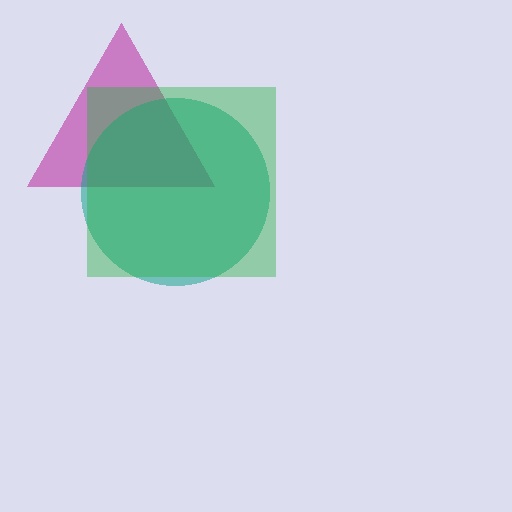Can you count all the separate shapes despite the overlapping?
Yes, there are 3 separate shapes.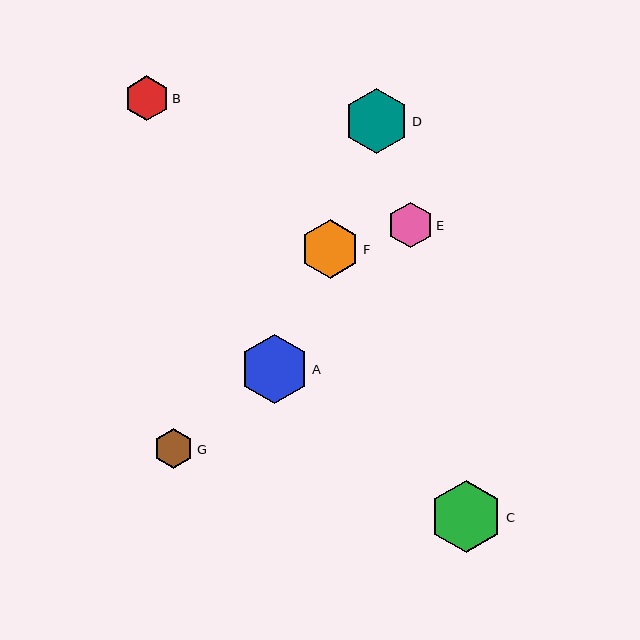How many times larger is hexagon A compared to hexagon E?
Hexagon A is approximately 1.5 times the size of hexagon E.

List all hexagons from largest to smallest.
From largest to smallest: C, A, D, F, E, B, G.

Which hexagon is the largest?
Hexagon C is the largest with a size of approximately 73 pixels.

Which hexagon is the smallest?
Hexagon G is the smallest with a size of approximately 40 pixels.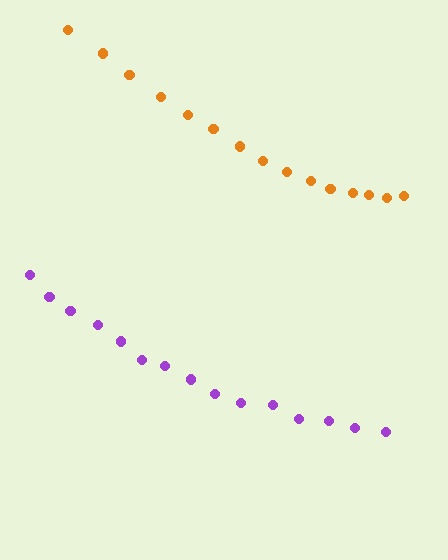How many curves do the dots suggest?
There are 2 distinct paths.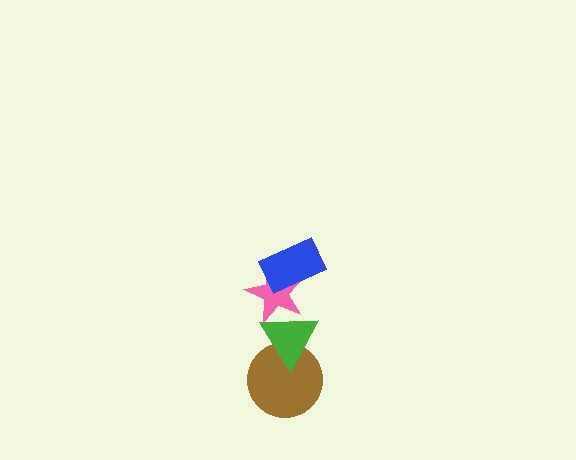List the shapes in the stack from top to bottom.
From top to bottom: the blue rectangle, the pink star, the green triangle, the brown circle.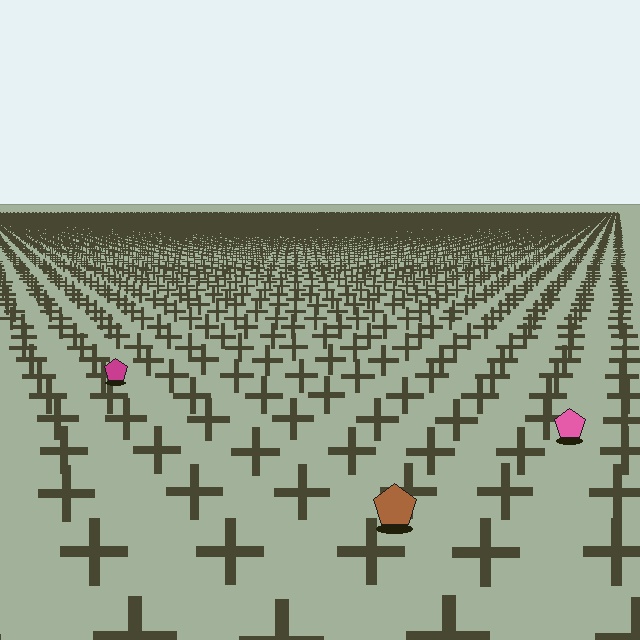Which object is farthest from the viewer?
The magenta pentagon is farthest from the viewer. It appears smaller and the ground texture around it is denser.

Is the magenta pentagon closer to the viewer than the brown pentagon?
No. The brown pentagon is closer — you can tell from the texture gradient: the ground texture is coarser near it.